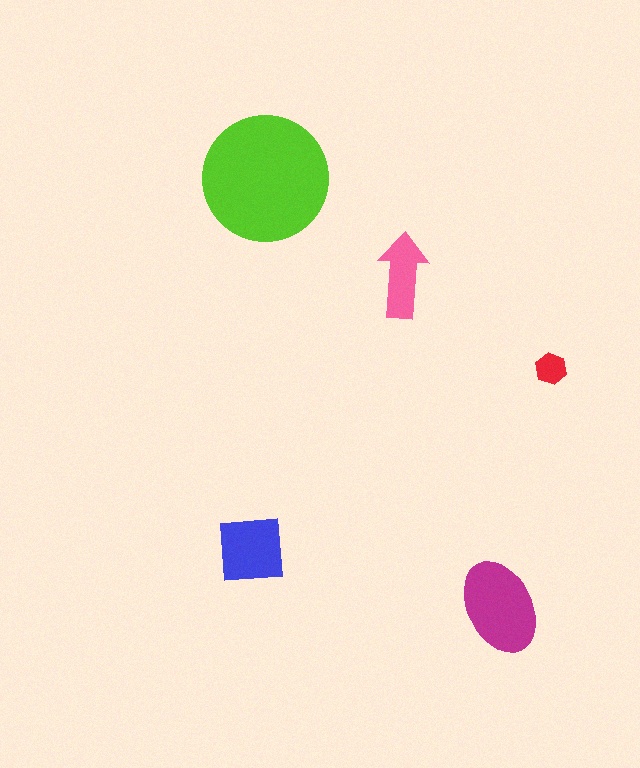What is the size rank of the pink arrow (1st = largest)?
4th.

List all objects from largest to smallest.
The lime circle, the magenta ellipse, the blue square, the pink arrow, the red hexagon.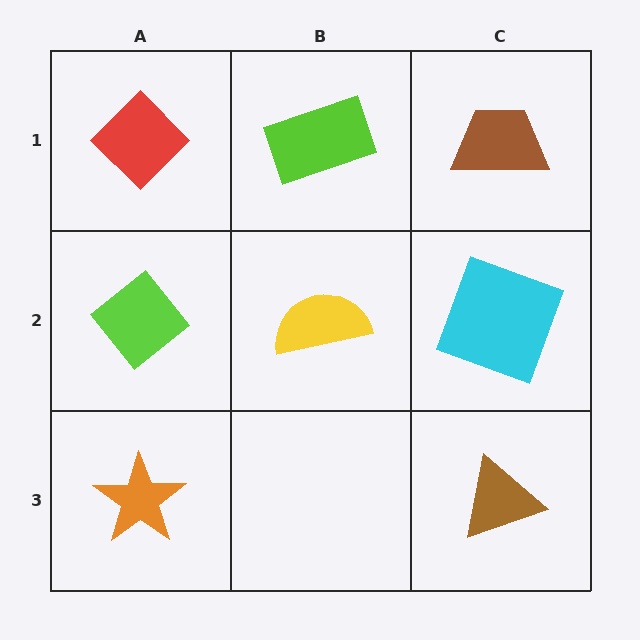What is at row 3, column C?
A brown triangle.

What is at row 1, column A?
A red diamond.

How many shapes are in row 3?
2 shapes.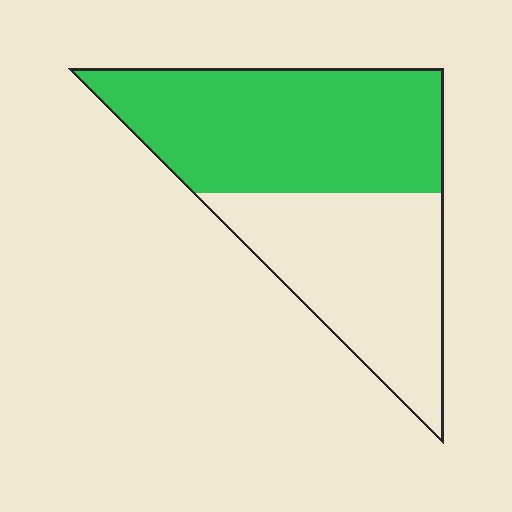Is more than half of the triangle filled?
Yes.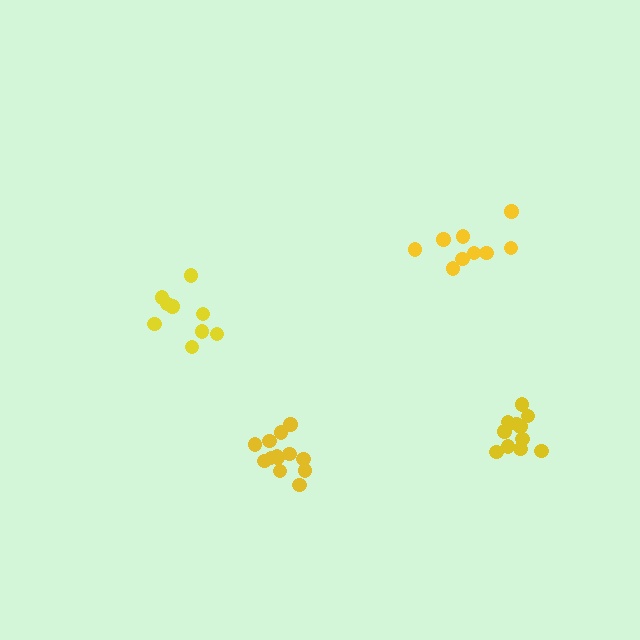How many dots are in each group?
Group 1: 13 dots, Group 2: 9 dots, Group 3: 9 dots, Group 4: 11 dots (42 total).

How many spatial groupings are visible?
There are 4 spatial groupings.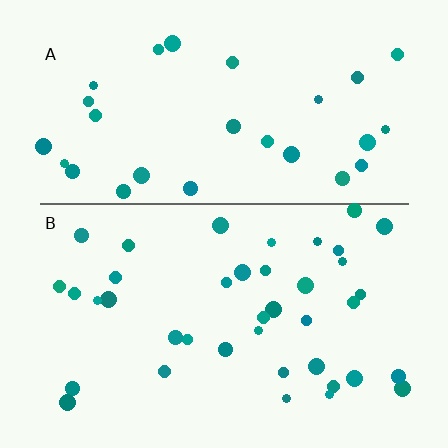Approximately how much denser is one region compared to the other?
Approximately 1.4× — region B over region A.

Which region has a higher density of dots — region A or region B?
B (the bottom).